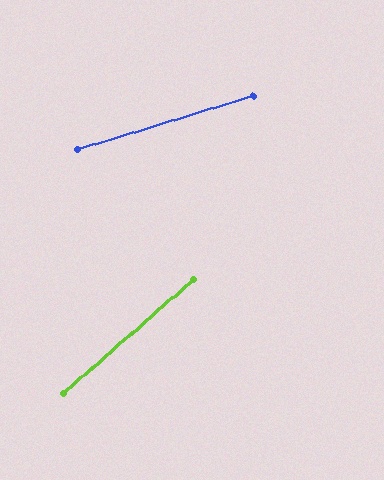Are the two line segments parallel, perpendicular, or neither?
Neither parallel nor perpendicular — they differ by about 24°.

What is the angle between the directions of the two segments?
Approximately 24 degrees.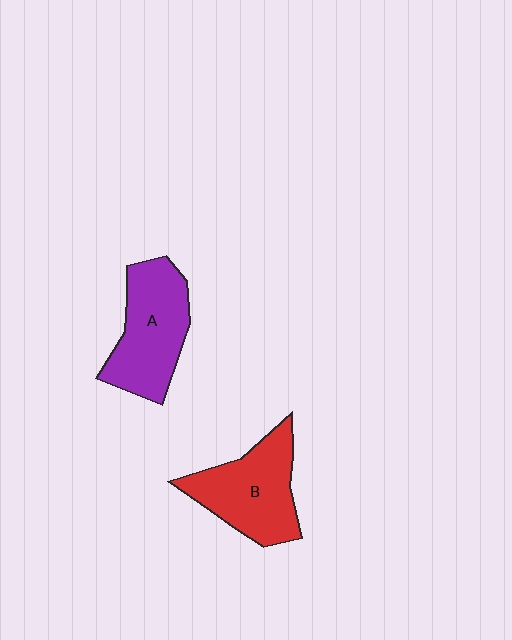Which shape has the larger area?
Shape A (purple).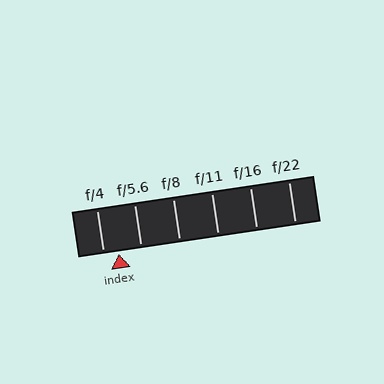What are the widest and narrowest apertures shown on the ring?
The widest aperture shown is f/4 and the narrowest is f/22.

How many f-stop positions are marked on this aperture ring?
There are 6 f-stop positions marked.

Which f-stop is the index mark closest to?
The index mark is closest to f/4.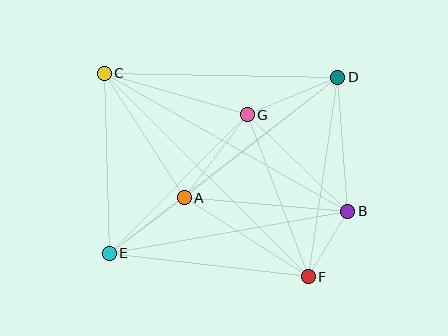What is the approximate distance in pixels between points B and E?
The distance between B and E is approximately 242 pixels.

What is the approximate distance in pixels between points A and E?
The distance between A and E is approximately 93 pixels.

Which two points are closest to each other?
Points B and F are closest to each other.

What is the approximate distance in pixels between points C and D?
The distance between C and D is approximately 233 pixels.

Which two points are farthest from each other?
Points C and F are farthest from each other.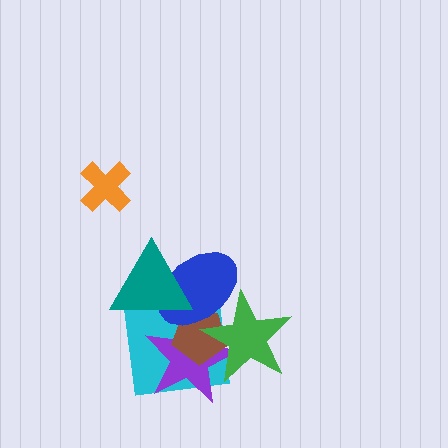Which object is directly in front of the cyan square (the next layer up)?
The purple star is directly in front of the cyan square.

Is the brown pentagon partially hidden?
Yes, it is partially covered by another shape.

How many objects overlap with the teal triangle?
3 objects overlap with the teal triangle.